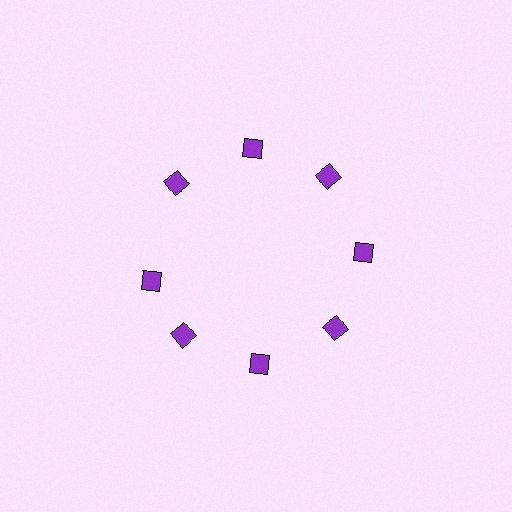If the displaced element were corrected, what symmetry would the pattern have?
It would have 8-fold rotational symmetry — the pattern would map onto itself every 45 degrees.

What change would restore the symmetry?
The symmetry would be restored by rotating it back into even spacing with its neighbors so that all 8 diamonds sit at equal angles and equal distance from the center.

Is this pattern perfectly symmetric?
No. The 8 purple diamonds are arranged in a ring, but one element near the 9 o'clock position is rotated out of alignment along the ring, breaking the 8-fold rotational symmetry.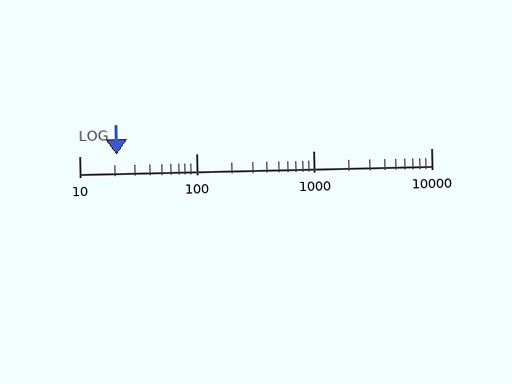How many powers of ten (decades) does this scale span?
The scale spans 3 decades, from 10 to 10000.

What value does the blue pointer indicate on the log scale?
The pointer indicates approximately 21.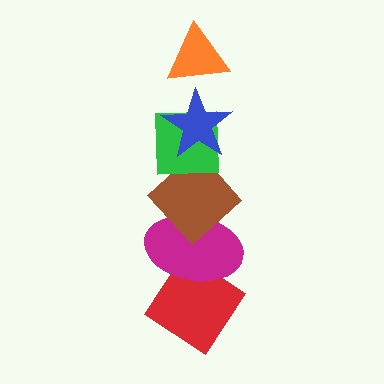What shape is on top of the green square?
The blue star is on top of the green square.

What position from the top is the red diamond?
The red diamond is 6th from the top.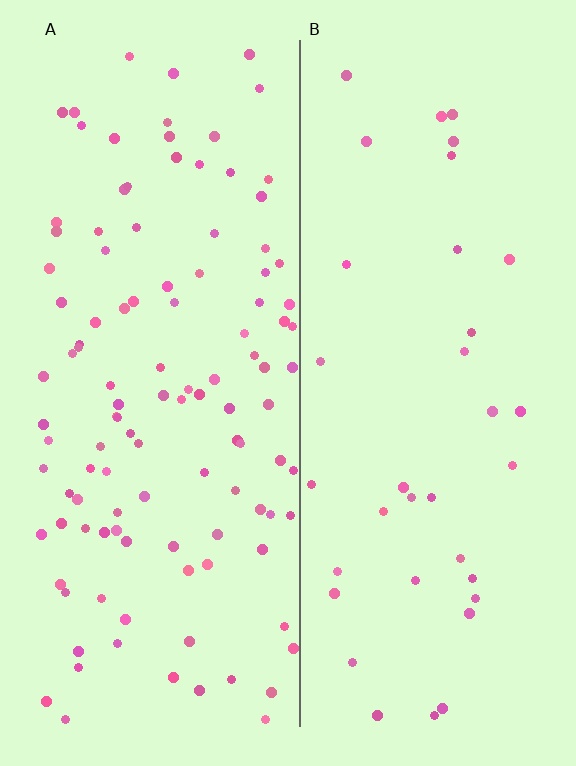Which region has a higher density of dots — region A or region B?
A (the left).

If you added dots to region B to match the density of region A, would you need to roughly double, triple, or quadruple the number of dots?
Approximately triple.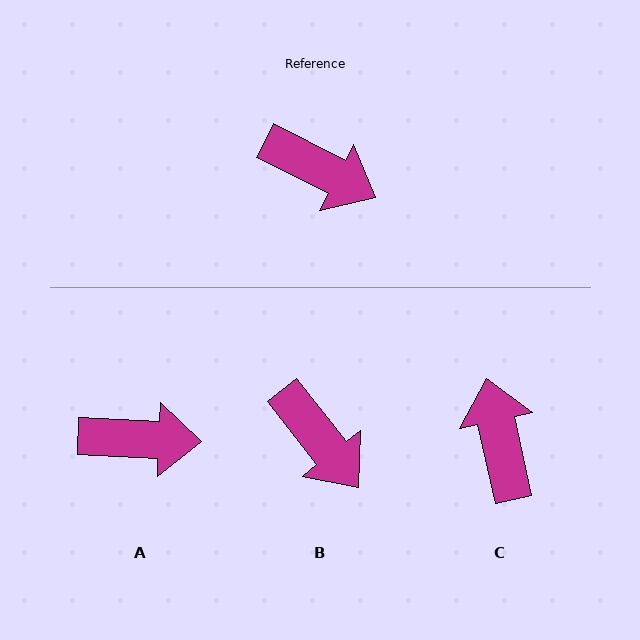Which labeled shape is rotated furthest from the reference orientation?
C, about 130 degrees away.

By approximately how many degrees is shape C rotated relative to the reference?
Approximately 130 degrees counter-clockwise.